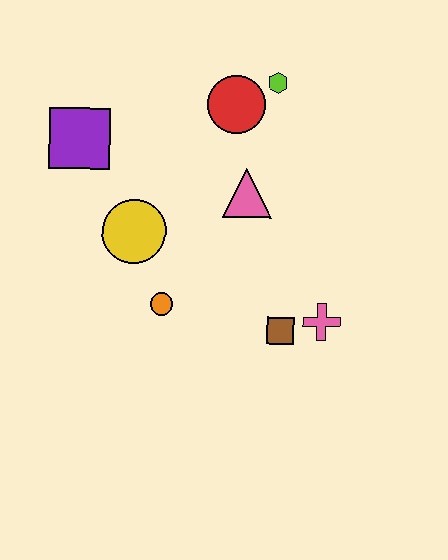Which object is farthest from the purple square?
The pink cross is farthest from the purple square.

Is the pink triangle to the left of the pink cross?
Yes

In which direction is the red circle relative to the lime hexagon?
The red circle is to the left of the lime hexagon.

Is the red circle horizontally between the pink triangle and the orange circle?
Yes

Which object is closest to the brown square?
The pink cross is closest to the brown square.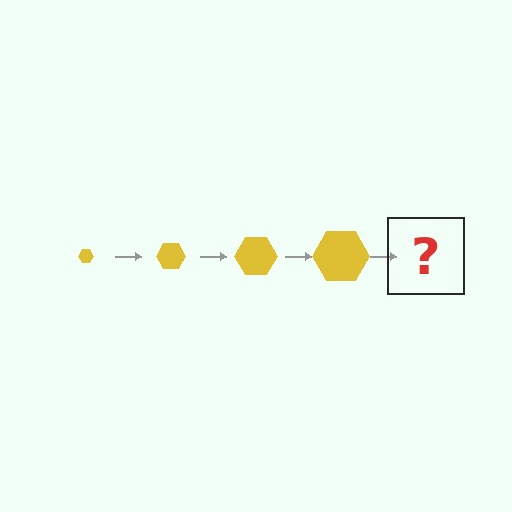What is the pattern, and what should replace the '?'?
The pattern is that the hexagon gets progressively larger each step. The '?' should be a yellow hexagon, larger than the previous one.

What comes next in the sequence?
The next element should be a yellow hexagon, larger than the previous one.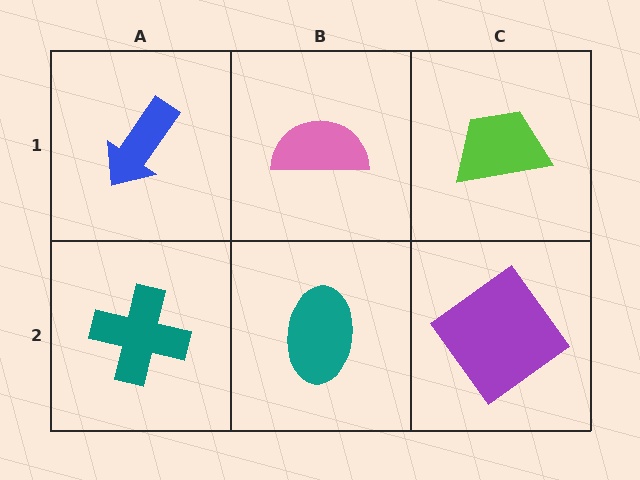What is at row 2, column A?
A teal cross.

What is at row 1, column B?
A pink semicircle.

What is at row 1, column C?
A lime trapezoid.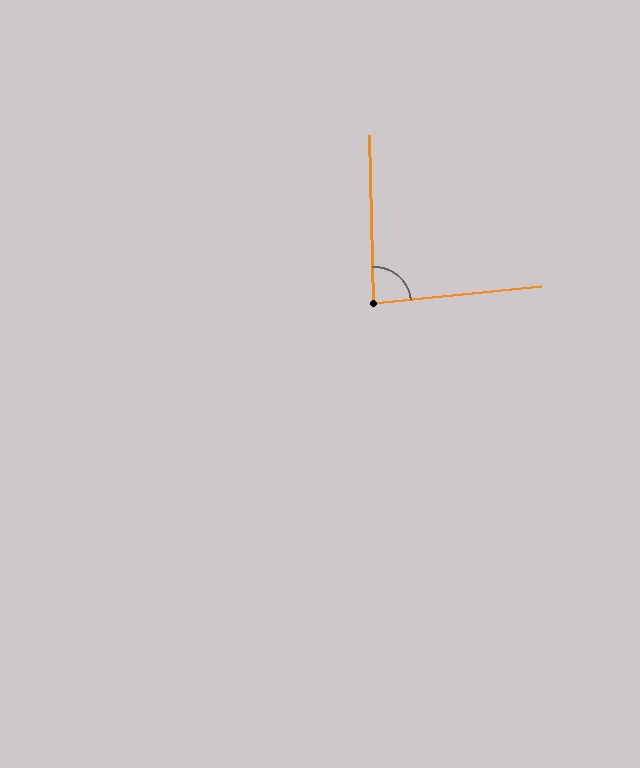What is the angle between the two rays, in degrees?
Approximately 86 degrees.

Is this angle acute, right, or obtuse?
It is approximately a right angle.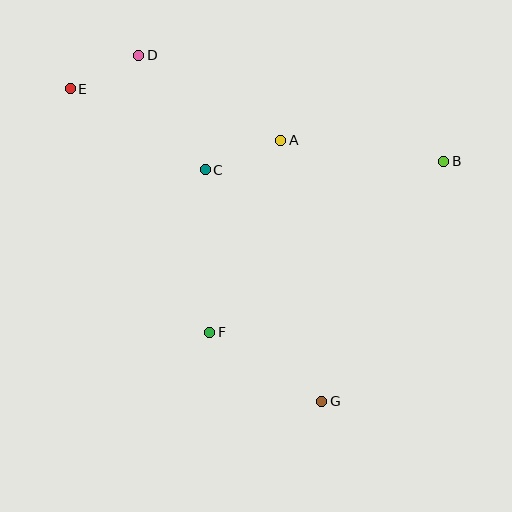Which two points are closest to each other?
Points D and E are closest to each other.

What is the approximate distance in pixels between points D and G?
The distance between D and G is approximately 391 pixels.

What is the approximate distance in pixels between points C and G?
The distance between C and G is approximately 259 pixels.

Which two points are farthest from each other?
Points E and G are farthest from each other.